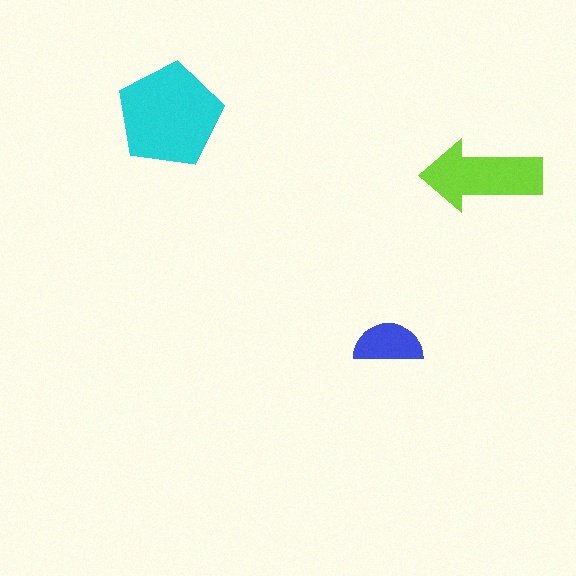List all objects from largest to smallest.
The cyan pentagon, the lime arrow, the blue semicircle.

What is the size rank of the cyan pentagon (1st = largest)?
1st.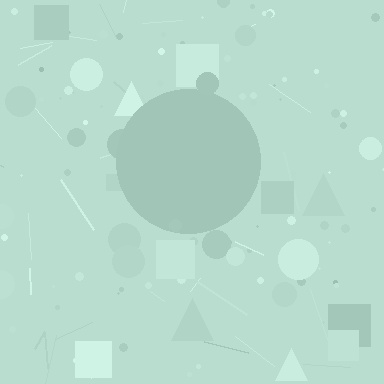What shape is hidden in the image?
A circle is hidden in the image.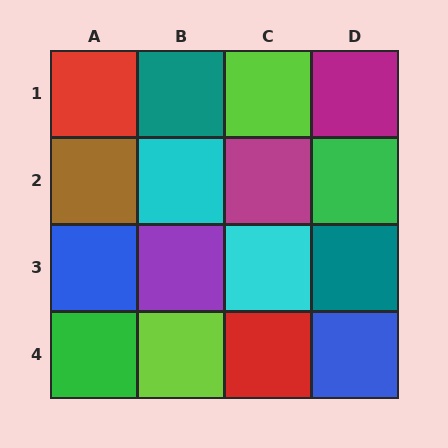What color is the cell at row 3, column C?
Cyan.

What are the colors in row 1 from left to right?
Red, teal, lime, magenta.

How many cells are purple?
1 cell is purple.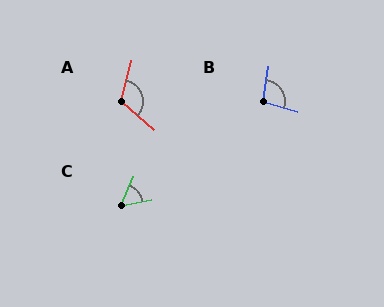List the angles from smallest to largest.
C (55°), B (97°), A (115°).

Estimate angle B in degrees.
Approximately 97 degrees.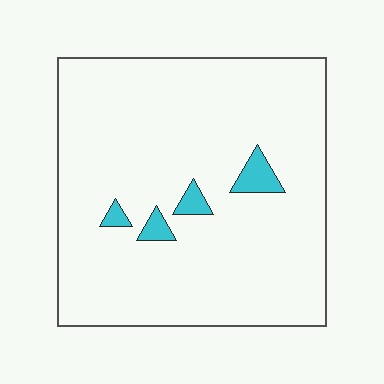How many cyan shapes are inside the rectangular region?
4.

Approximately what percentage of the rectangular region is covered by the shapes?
Approximately 5%.